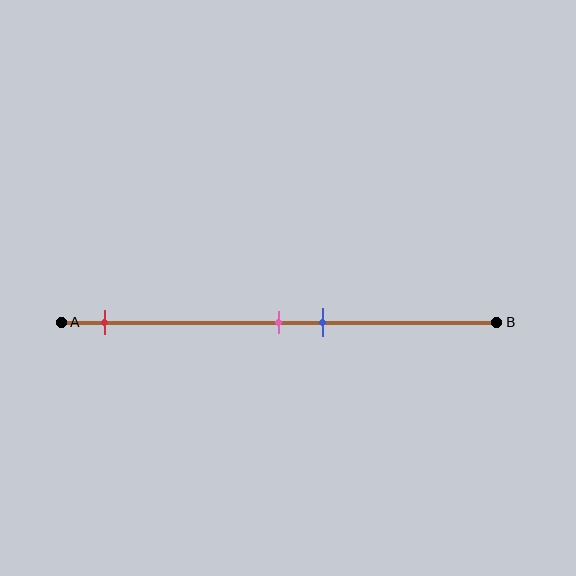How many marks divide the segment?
There are 3 marks dividing the segment.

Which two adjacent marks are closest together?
The pink and blue marks are the closest adjacent pair.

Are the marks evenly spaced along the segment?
No, the marks are not evenly spaced.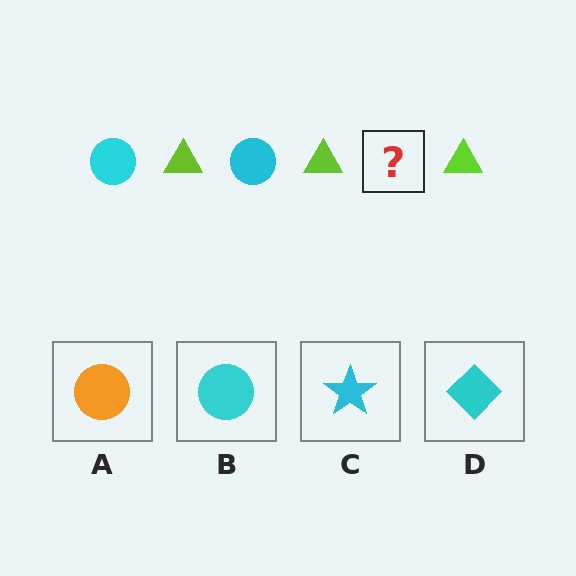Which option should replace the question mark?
Option B.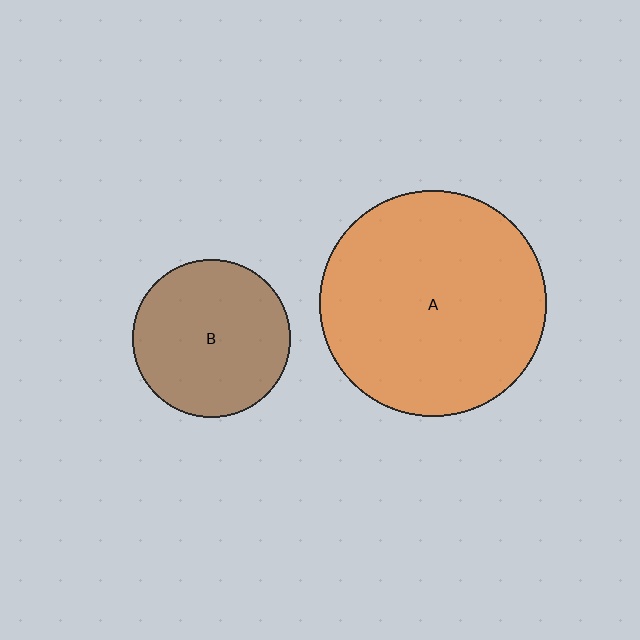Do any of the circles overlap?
No, none of the circles overlap.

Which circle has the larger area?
Circle A (orange).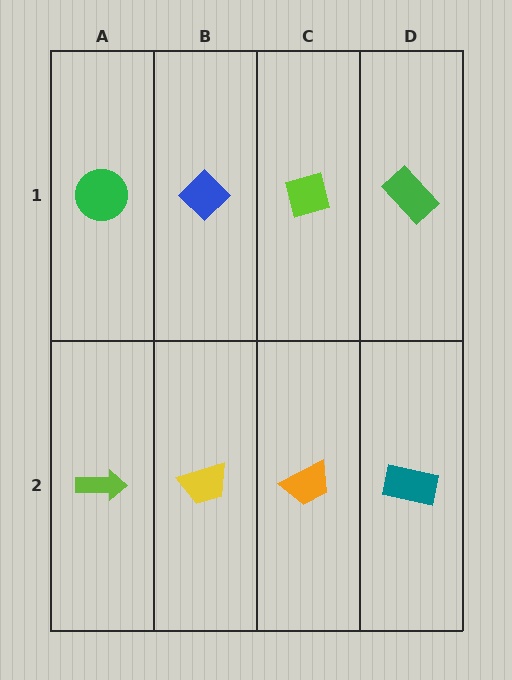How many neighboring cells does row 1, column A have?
2.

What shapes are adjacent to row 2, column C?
A lime diamond (row 1, column C), a yellow trapezoid (row 2, column B), a teal rectangle (row 2, column D).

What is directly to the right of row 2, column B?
An orange trapezoid.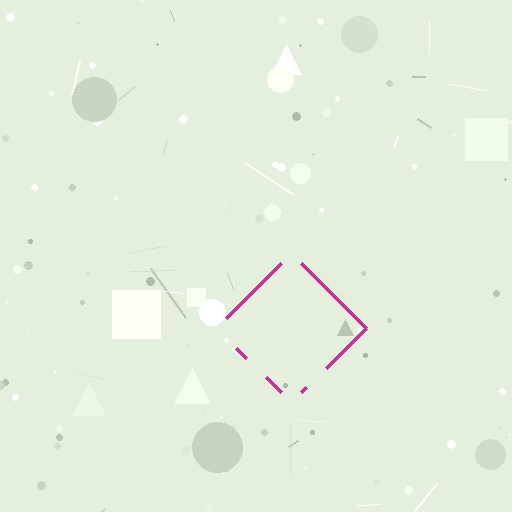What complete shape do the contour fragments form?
The contour fragments form a diamond.